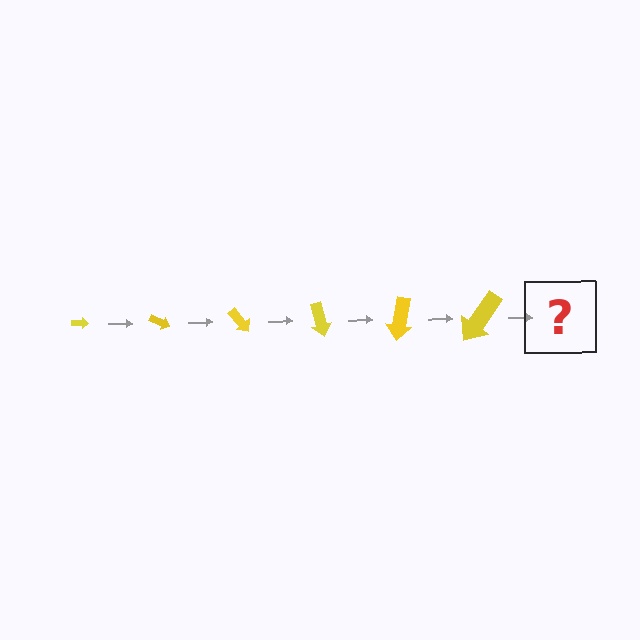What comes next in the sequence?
The next element should be an arrow, larger than the previous one and rotated 150 degrees from the start.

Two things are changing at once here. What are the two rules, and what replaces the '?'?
The two rules are that the arrow grows larger each step and it rotates 25 degrees each step. The '?' should be an arrow, larger than the previous one and rotated 150 degrees from the start.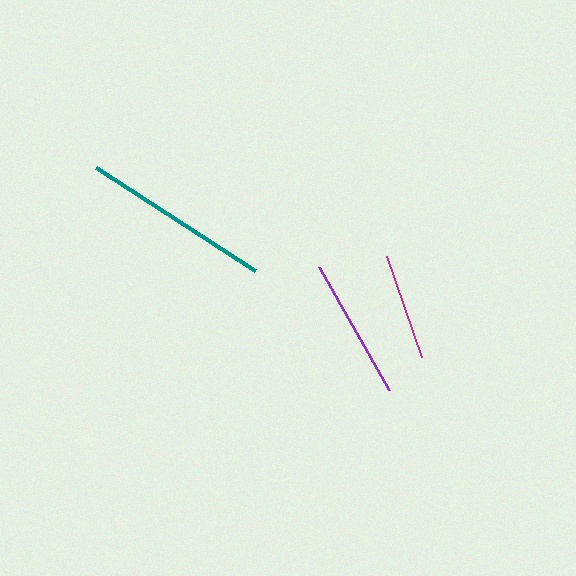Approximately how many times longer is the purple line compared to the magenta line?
The purple line is approximately 1.3 times the length of the magenta line.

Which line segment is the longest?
The teal line is the longest at approximately 190 pixels.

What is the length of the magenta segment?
The magenta segment is approximately 107 pixels long.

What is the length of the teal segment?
The teal segment is approximately 190 pixels long.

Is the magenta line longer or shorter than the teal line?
The teal line is longer than the magenta line.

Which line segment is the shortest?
The magenta line is the shortest at approximately 107 pixels.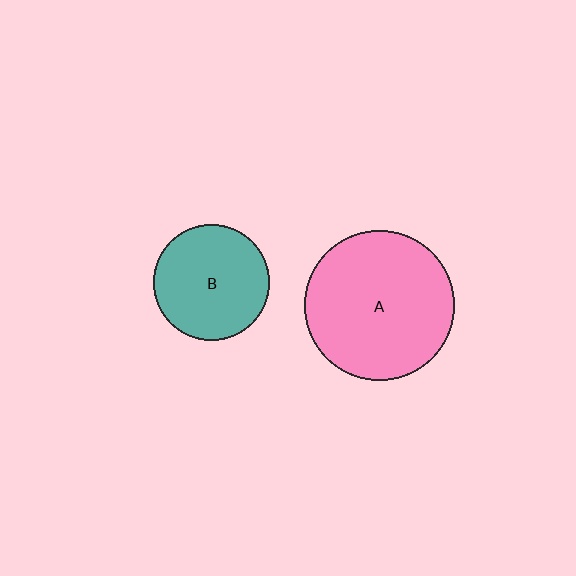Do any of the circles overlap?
No, none of the circles overlap.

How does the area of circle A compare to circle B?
Approximately 1.7 times.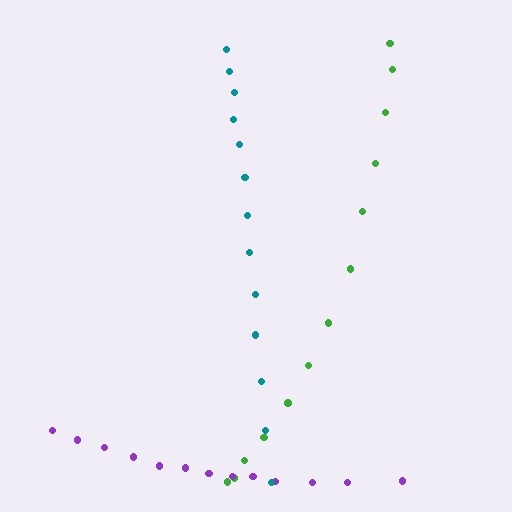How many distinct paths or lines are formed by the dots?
There are 3 distinct paths.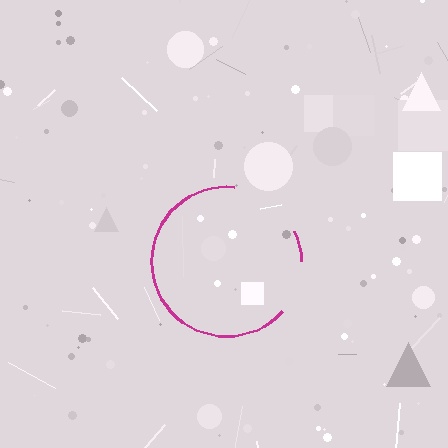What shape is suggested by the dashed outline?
The dashed outline suggests a circle.